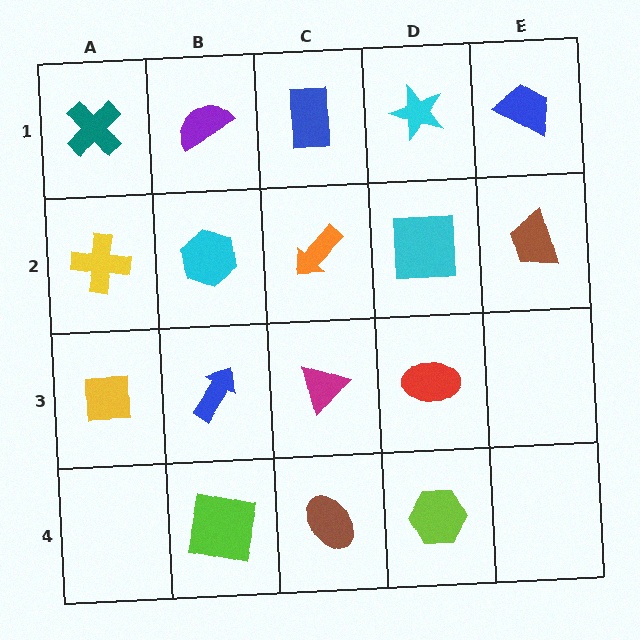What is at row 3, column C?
A magenta triangle.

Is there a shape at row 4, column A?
No, that cell is empty.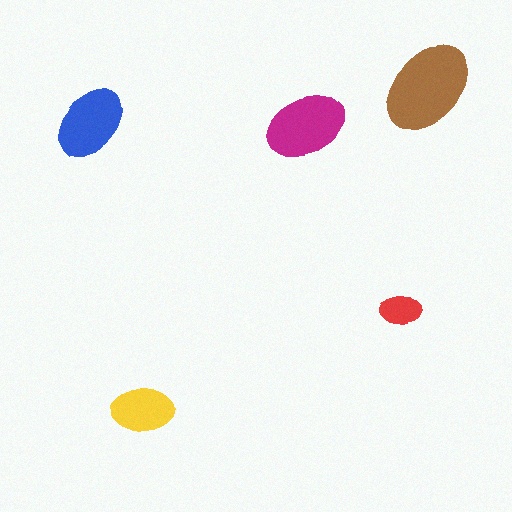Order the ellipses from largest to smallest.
the brown one, the magenta one, the blue one, the yellow one, the red one.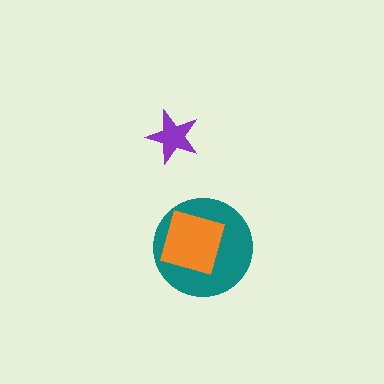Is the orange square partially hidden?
No, no other shape covers it.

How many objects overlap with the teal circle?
1 object overlaps with the teal circle.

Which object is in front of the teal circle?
The orange square is in front of the teal circle.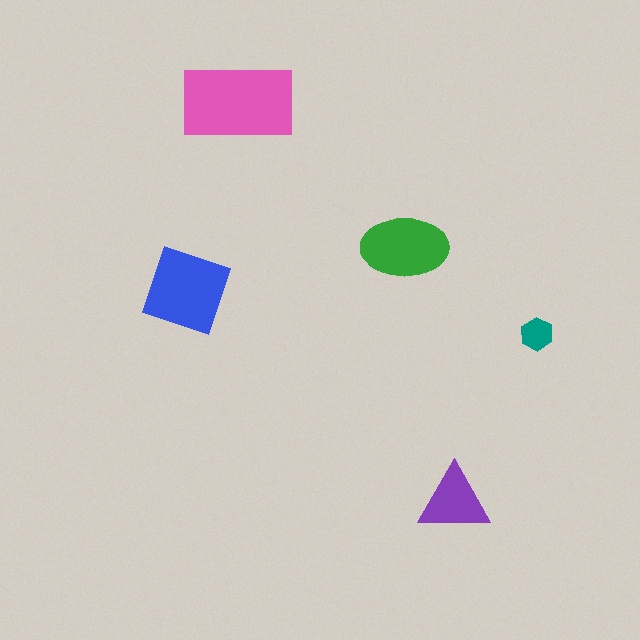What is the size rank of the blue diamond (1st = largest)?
2nd.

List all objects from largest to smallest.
The pink rectangle, the blue diamond, the green ellipse, the purple triangle, the teal hexagon.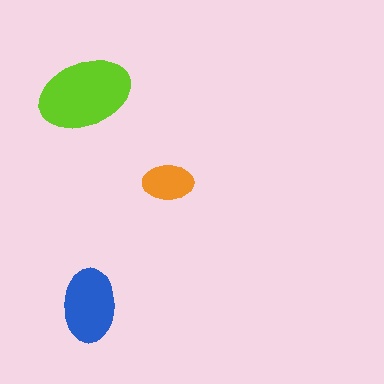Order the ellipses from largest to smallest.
the lime one, the blue one, the orange one.